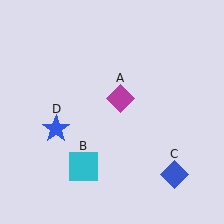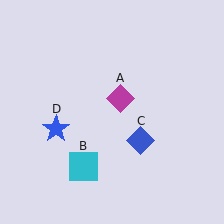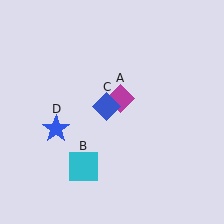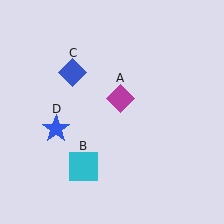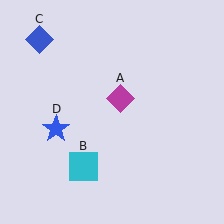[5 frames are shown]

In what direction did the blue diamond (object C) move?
The blue diamond (object C) moved up and to the left.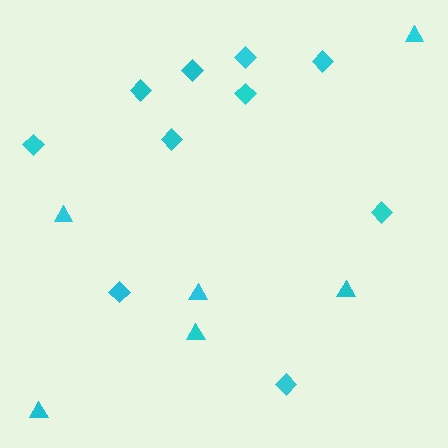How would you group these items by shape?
There are 2 groups: one group of diamonds (10) and one group of triangles (6).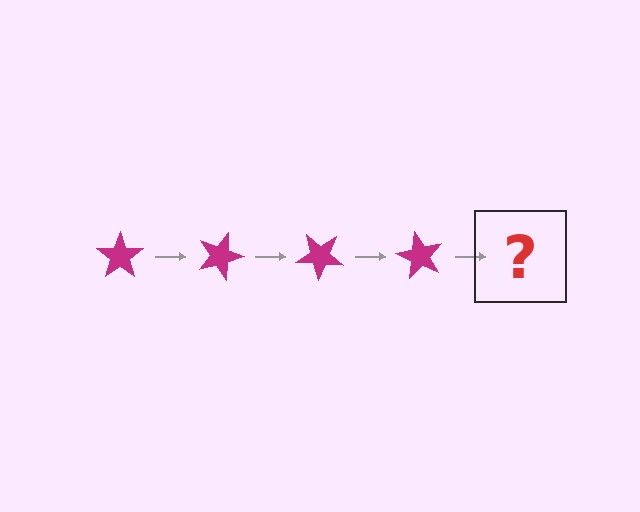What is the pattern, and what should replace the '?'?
The pattern is that the star rotates 20 degrees each step. The '?' should be a magenta star rotated 80 degrees.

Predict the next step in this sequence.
The next step is a magenta star rotated 80 degrees.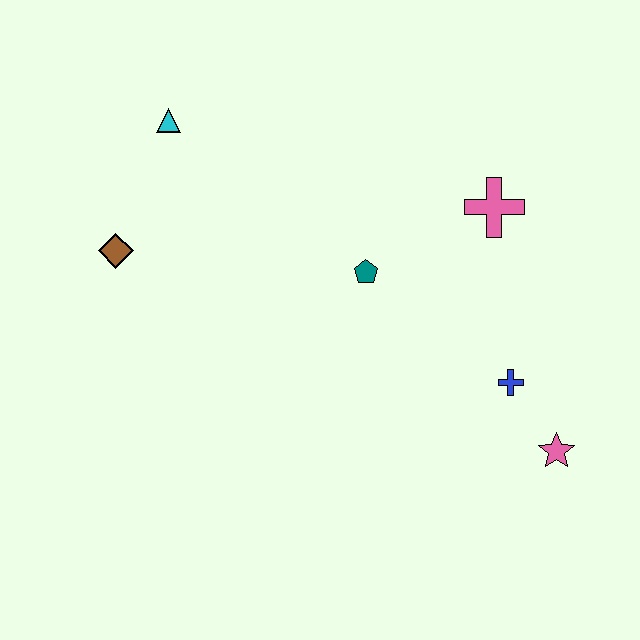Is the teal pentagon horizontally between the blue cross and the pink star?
No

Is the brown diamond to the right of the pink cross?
No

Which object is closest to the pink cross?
The teal pentagon is closest to the pink cross.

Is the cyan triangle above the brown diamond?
Yes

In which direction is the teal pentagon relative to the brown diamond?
The teal pentagon is to the right of the brown diamond.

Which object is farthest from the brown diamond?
The pink star is farthest from the brown diamond.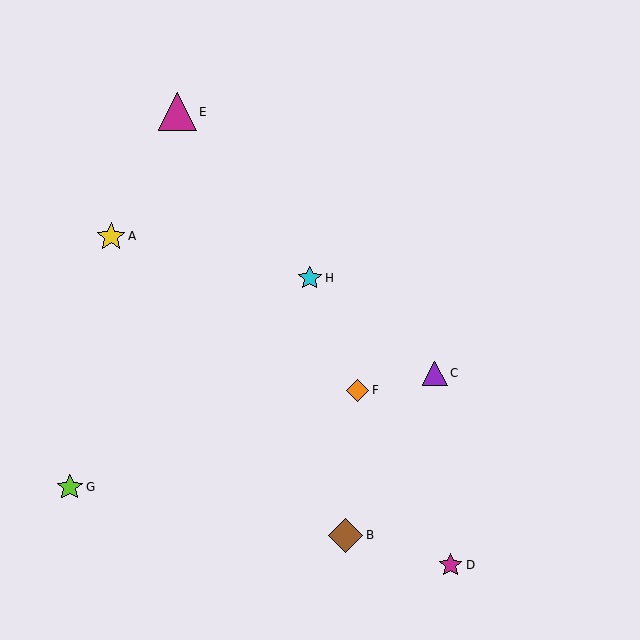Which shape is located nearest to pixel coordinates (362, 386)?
The orange diamond (labeled F) at (358, 390) is nearest to that location.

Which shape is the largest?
The magenta triangle (labeled E) is the largest.